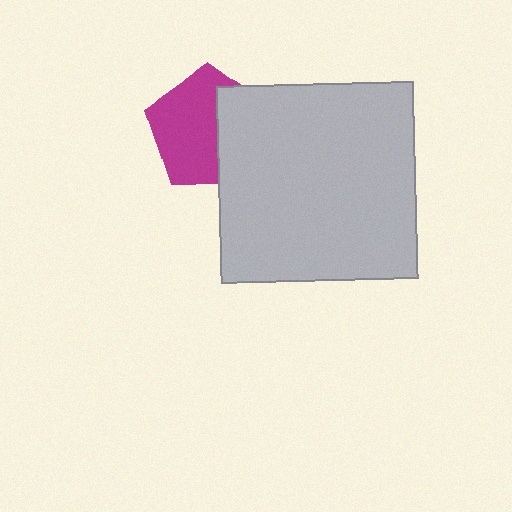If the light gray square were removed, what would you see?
You would see the complete magenta pentagon.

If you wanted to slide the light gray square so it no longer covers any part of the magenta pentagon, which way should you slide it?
Slide it right — that is the most direct way to separate the two shapes.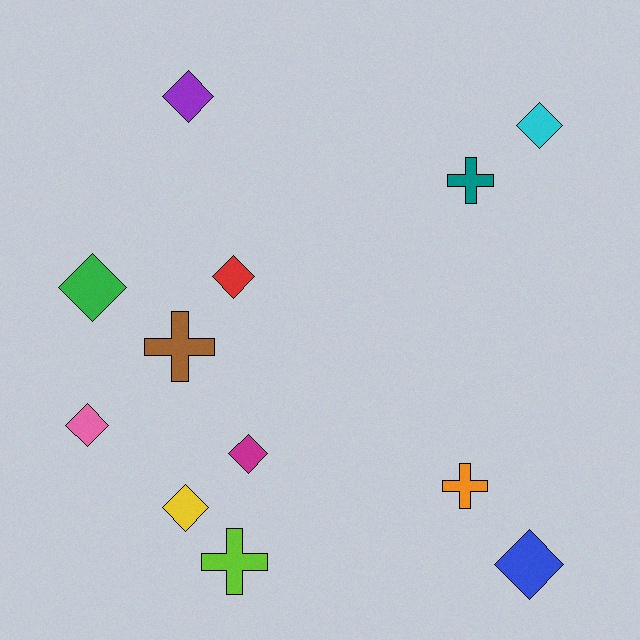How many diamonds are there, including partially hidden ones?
There are 8 diamonds.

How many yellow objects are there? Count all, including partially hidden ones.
There is 1 yellow object.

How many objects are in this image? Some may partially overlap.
There are 12 objects.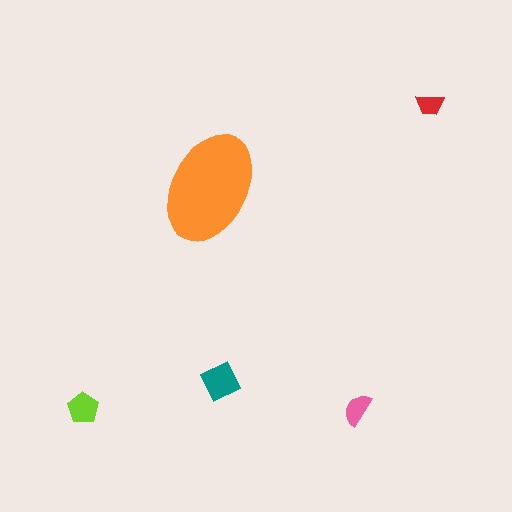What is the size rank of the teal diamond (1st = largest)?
2nd.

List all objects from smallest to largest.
The red trapezoid, the pink semicircle, the lime pentagon, the teal diamond, the orange ellipse.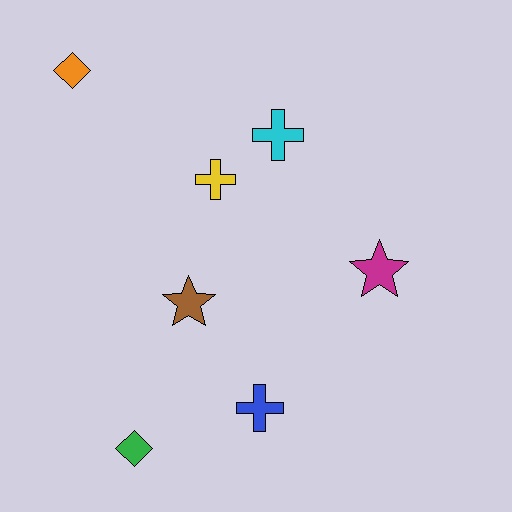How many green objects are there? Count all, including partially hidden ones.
There is 1 green object.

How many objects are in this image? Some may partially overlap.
There are 7 objects.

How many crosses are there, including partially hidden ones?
There are 3 crosses.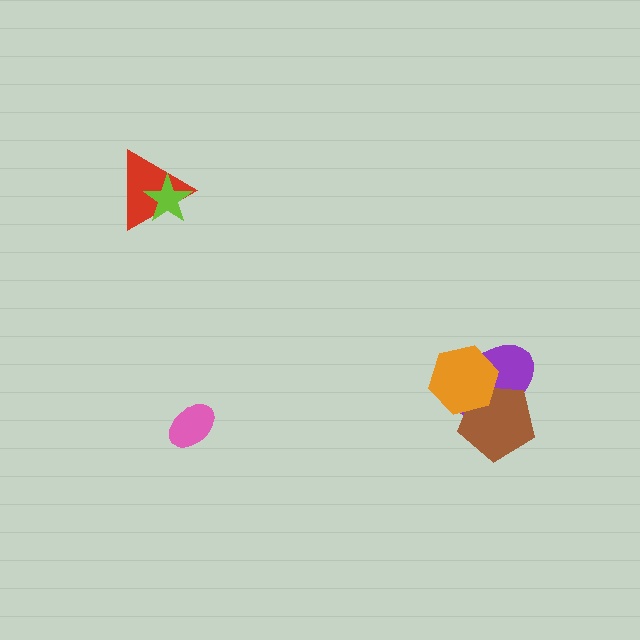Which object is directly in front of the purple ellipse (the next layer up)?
The brown pentagon is directly in front of the purple ellipse.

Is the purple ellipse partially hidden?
Yes, it is partially covered by another shape.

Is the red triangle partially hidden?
Yes, it is partially covered by another shape.